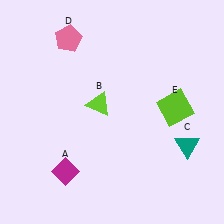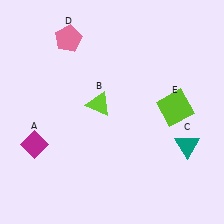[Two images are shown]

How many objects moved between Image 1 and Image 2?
1 object moved between the two images.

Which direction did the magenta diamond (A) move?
The magenta diamond (A) moved left.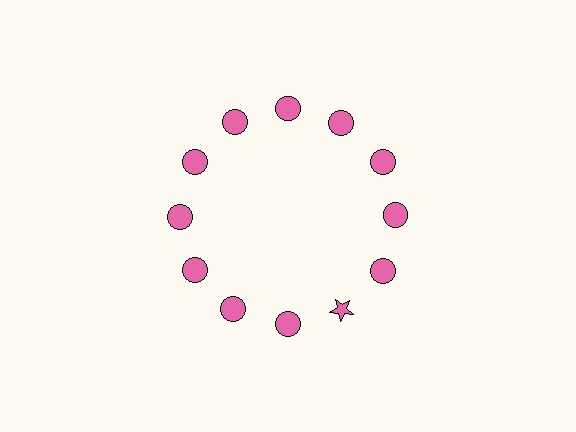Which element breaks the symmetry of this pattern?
The pink star at roughly the 5 o'clock position breaks the symmetry. All other shapes are pink circles.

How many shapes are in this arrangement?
There are 12 shapes arranged in a ring pattern.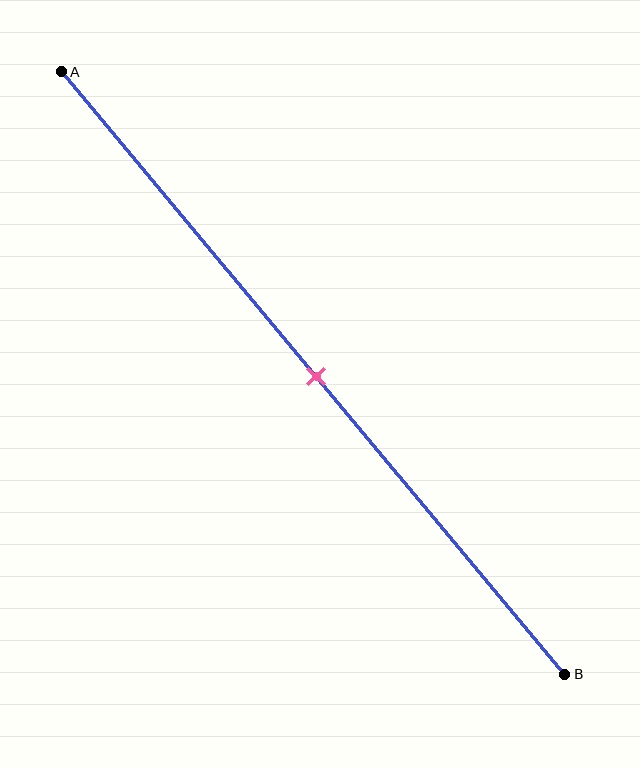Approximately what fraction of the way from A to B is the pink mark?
The pink mark is approximately 50% of the way from A to B.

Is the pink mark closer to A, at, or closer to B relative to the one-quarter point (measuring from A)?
The pink mark is closer to point B than the one-quarter point of segment AB.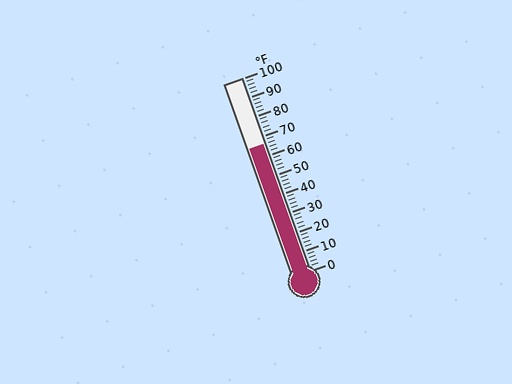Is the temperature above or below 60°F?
The temperature is above 60°F.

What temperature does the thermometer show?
The thermometer shows approximately 66°F.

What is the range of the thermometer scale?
The thermometer scale ranges from 0°F to 100°F.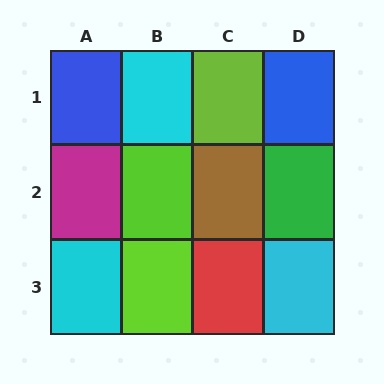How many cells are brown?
1 cell is brown.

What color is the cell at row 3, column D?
Cyan.